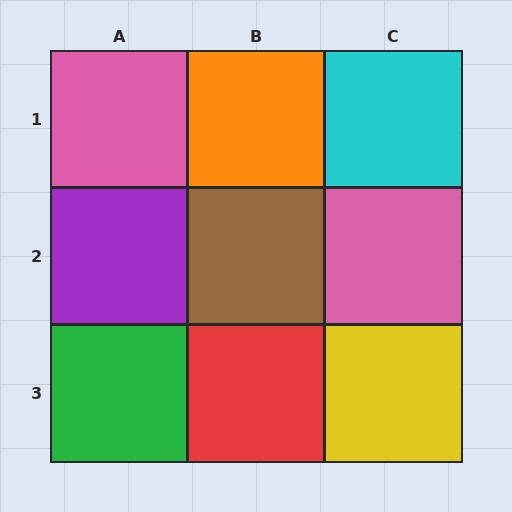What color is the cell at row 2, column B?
Brown.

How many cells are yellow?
1 cell is yellow.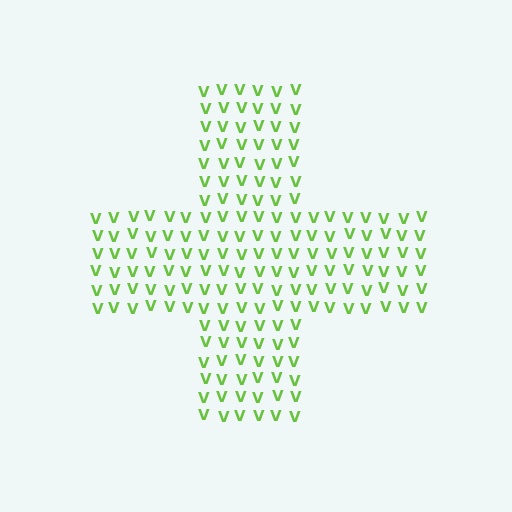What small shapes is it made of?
It is made of small letter V's.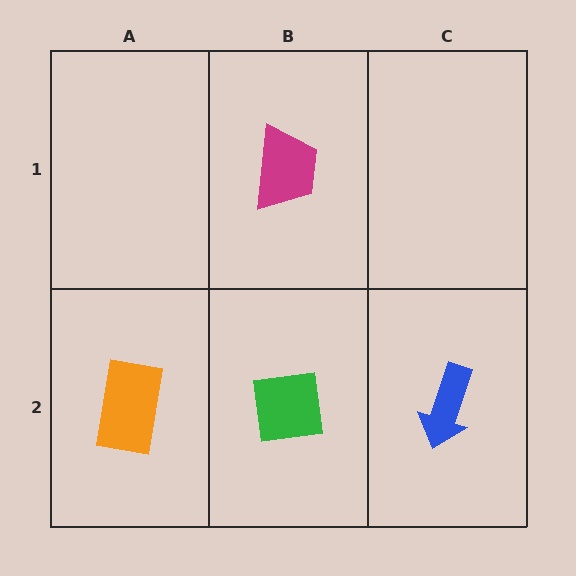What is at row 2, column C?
A blue arrow.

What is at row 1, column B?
A magenta trapezoid.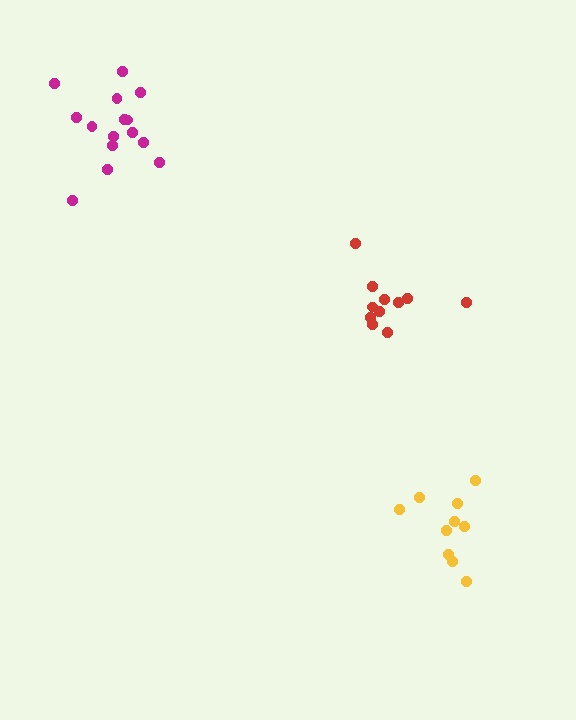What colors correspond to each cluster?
The clusters are colored: magenta, yellow, red.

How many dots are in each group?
Group 1: 15 dots, Group 2: 10 dots, Group 3: 11 dots (36 total).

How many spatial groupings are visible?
There are 3 spatial groupings.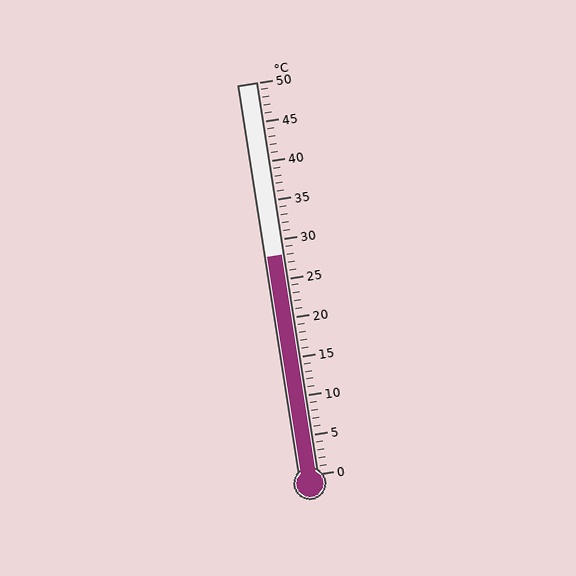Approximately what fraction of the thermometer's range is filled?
The thermometer is filled to approximately 55% of its range.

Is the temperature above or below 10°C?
The temperature is above 10°C.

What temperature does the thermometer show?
The thermometer shows approximately 28°C.